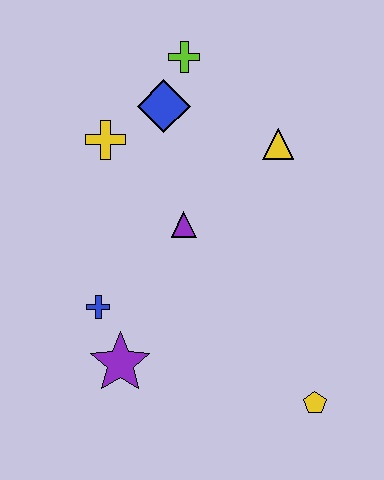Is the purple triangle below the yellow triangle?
Yes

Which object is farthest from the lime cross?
The yellow pentagon is farthest from the lime cross.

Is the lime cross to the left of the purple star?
No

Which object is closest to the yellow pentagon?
The purple star is closest to the yellow pentagon.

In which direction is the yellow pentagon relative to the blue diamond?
The yellow pentagon is below the blue diamond.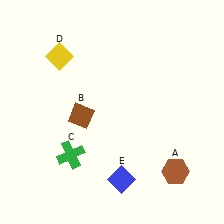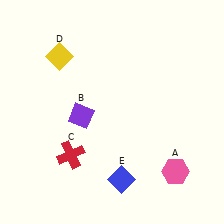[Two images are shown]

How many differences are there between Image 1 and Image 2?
There are 3 differences between the two images.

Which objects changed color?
A changed from brown to pink. B changed from brown to purple. C changed from green to red.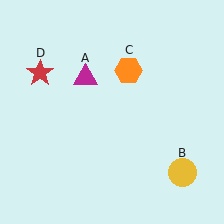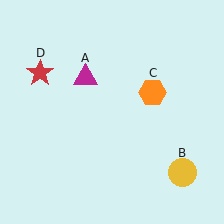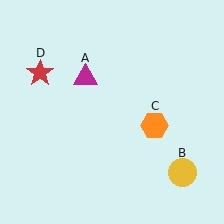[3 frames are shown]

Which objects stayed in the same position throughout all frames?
Magenta triangle (object A) and yellow circle (object B) and red star (object D) remained stationary.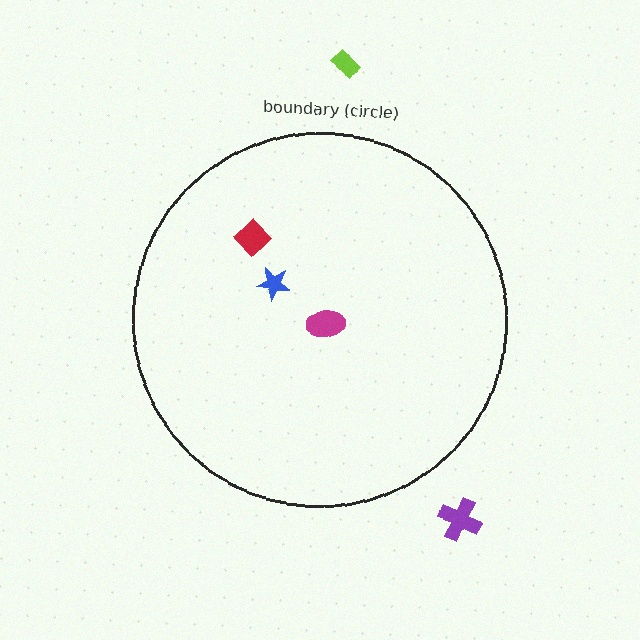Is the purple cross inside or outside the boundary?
Outside.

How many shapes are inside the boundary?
3 inside, 2 outside.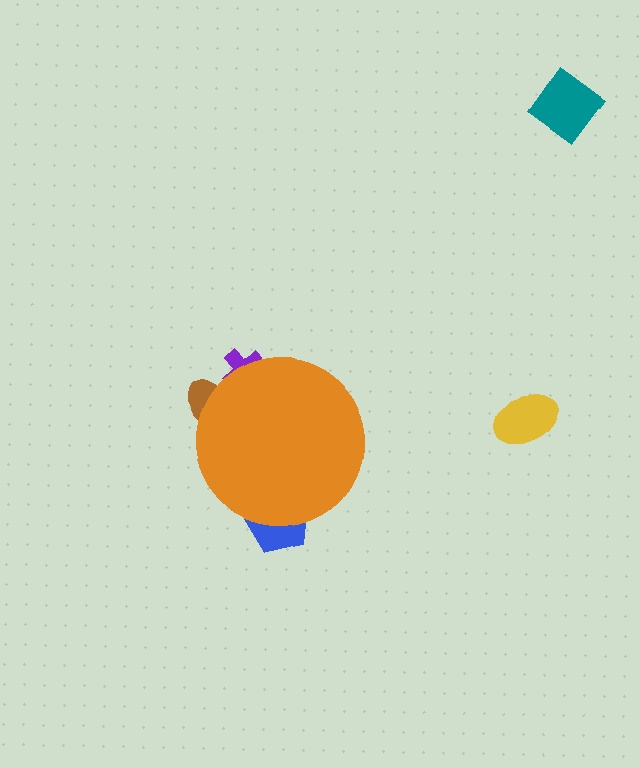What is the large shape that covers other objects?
An orange circle.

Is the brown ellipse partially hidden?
Yes, the brown ellipse is partially hidden behind the orange circle.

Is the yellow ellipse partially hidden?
No, the yellow ellipse is fully visible.